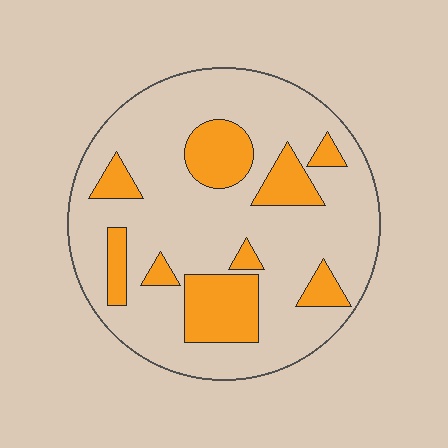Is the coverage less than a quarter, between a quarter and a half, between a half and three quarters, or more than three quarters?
Less than a quarter.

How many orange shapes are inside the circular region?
9.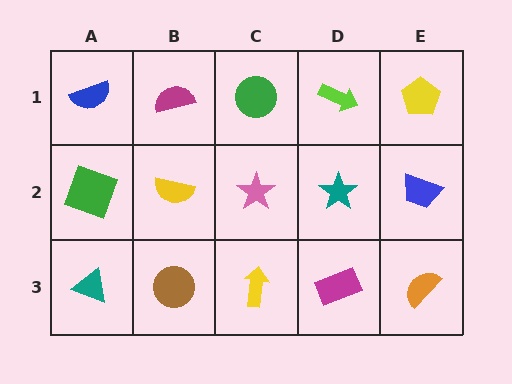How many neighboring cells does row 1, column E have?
2.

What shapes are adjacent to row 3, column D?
A teal star (row 2, column D), a yellow arrow (row 3, column C), an orange semicircle (row 3, column E).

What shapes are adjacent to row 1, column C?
A pink star (row 2, column C), a magenta semicircle (row 1, column B), a lime arrow (row 1, column D).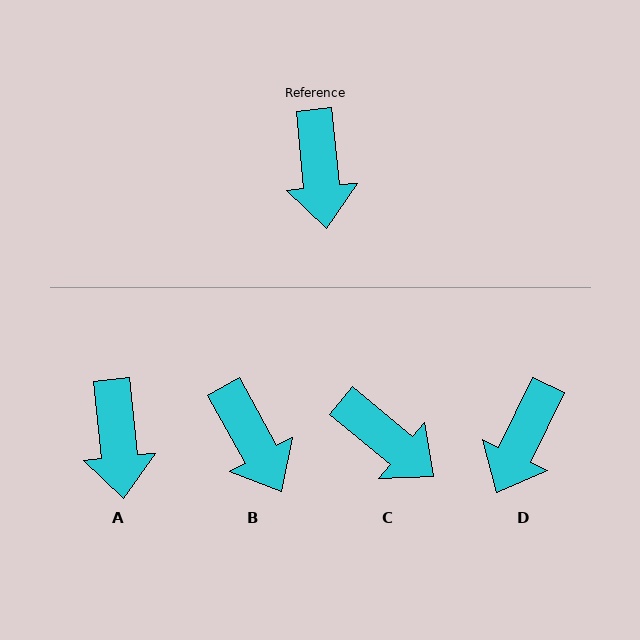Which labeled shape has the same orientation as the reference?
A.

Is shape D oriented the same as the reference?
No, it is off by about 32 degrees.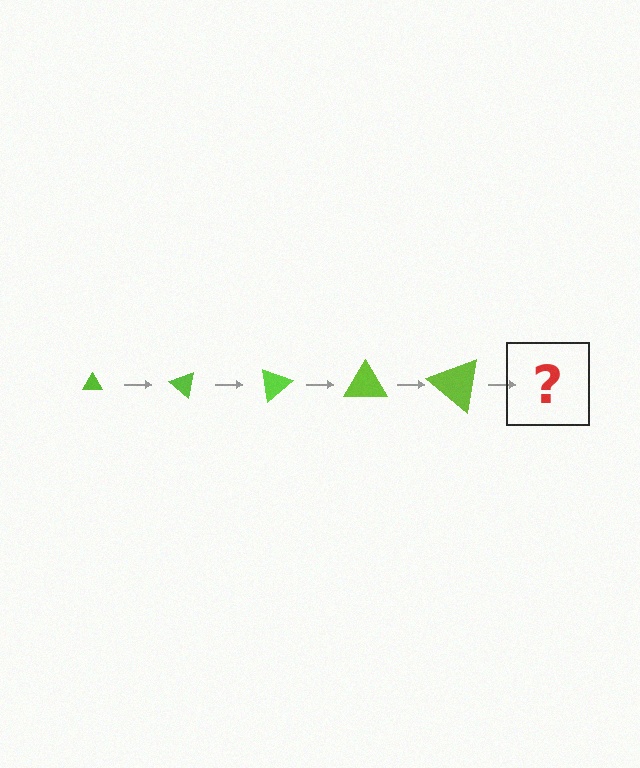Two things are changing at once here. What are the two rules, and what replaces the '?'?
The two rules are that the triangle grows larger each step and it rotates 40 degrees each step. The '?' should be a triangle, larger than the previous one and rotated 200 degrees from the start.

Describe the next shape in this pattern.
It should be a triangle, larger than the previous one and rotated 200 degrees from the start.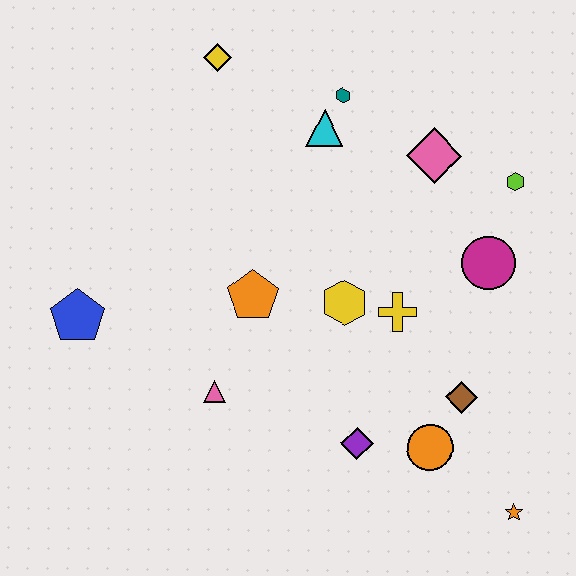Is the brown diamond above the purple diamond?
Yes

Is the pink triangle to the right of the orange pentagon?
No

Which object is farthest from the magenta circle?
The blue pentagon is farthest from the magenta circle.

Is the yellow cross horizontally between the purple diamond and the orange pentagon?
No